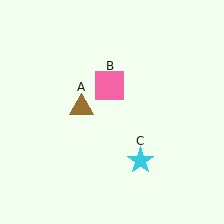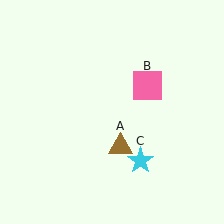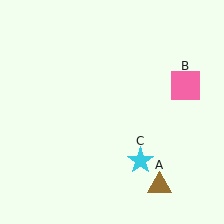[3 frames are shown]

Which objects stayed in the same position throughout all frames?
Cyan star (object C) remained stationary.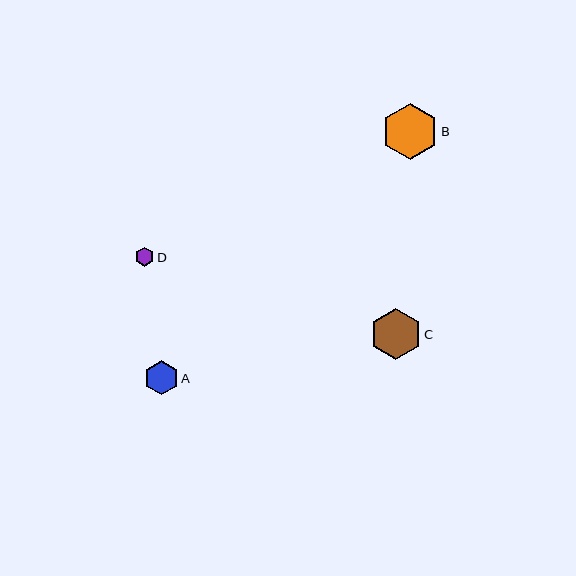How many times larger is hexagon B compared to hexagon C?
Hexagon B is approximately 1.1 times the size of hexagon C.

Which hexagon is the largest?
Hexagon B is the largest with a size of approximately 57 pixels.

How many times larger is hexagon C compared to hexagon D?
Hexagon C is approximately 2.7 times the size of hexagon D.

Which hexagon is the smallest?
Hexagon D is the smallest with a size of approximately 19 pixels.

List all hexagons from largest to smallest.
From largest to smallest: B, C, A, D.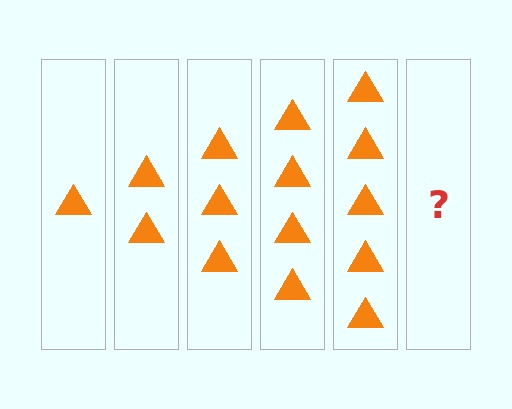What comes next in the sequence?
The next element should be 6 triangles.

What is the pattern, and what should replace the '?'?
The pattern is that each step adds one more triangle. The '?' should be 6 triangles.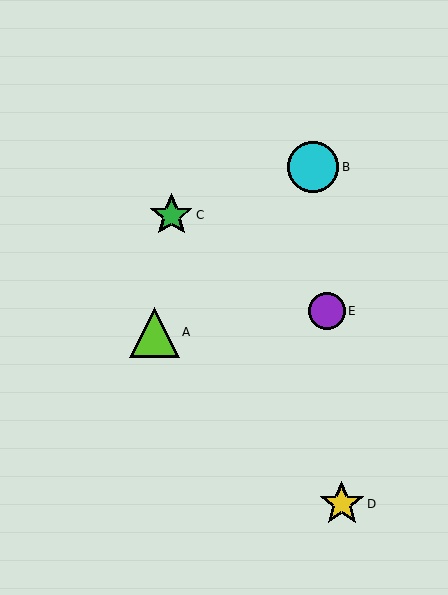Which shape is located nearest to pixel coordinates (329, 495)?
The yellow star (labeled D) at (342, 504) is nearest to that location.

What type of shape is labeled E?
Shape E is a purple circle.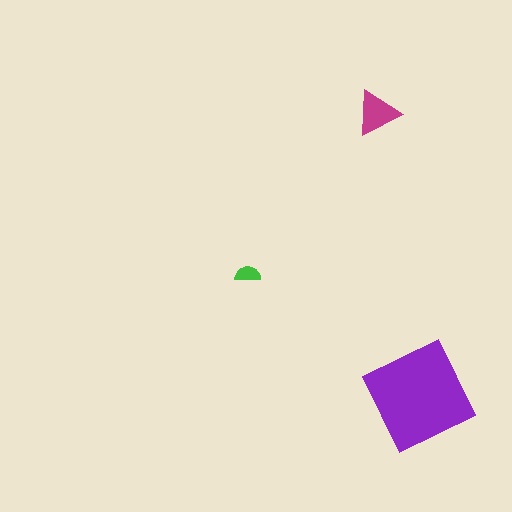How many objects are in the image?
There are 3 objects in the image.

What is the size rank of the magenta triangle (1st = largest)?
2nd.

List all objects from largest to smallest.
The purple square, the magenta triangle, the green semicircle.